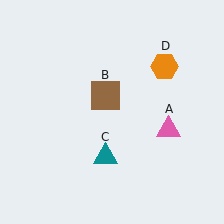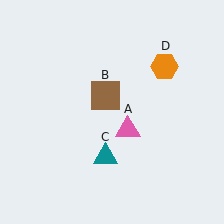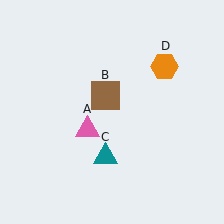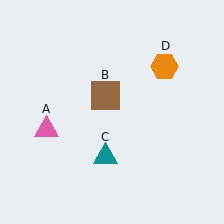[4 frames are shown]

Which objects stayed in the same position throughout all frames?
Brown square (object B) and teal triangle (object C) and orange hexagon (object D) remained stationary.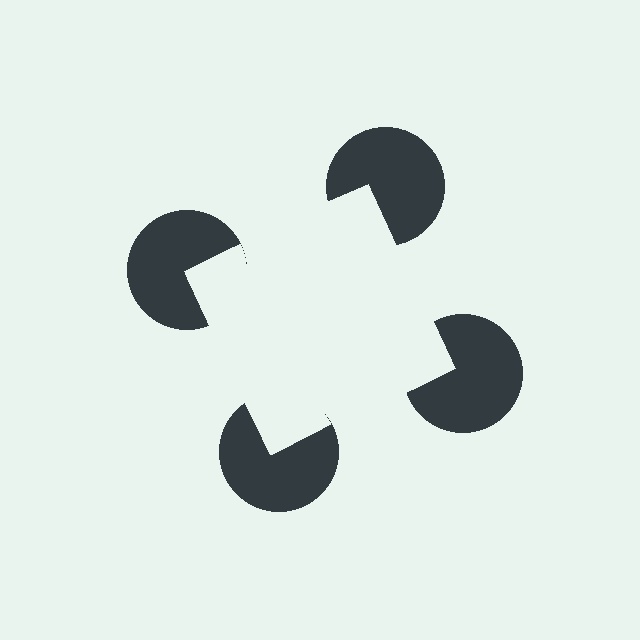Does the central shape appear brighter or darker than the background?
It typically appears slightly brighter than the background, even though no actual brightness change is drawn.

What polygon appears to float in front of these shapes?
An illusory square — its edges are inferred from the aligned wedge cuts in the pac-man discs, not physically drawn.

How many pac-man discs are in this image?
There are 4 — one at each vertex of the illusory square.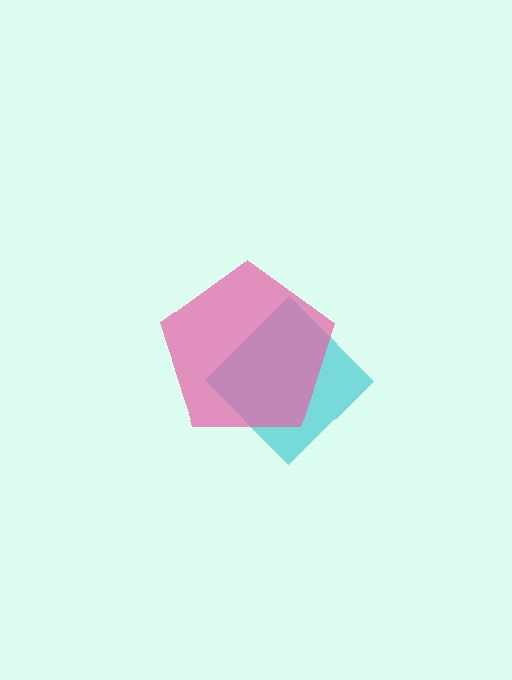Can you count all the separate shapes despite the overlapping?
Yes, there are 2 separate shapes.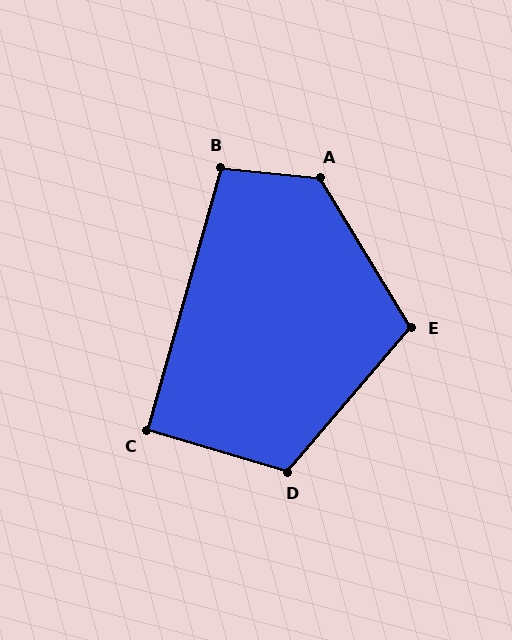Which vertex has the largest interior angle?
A, at approximately 127 degrees.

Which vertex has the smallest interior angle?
C, at approximately 91 degrees.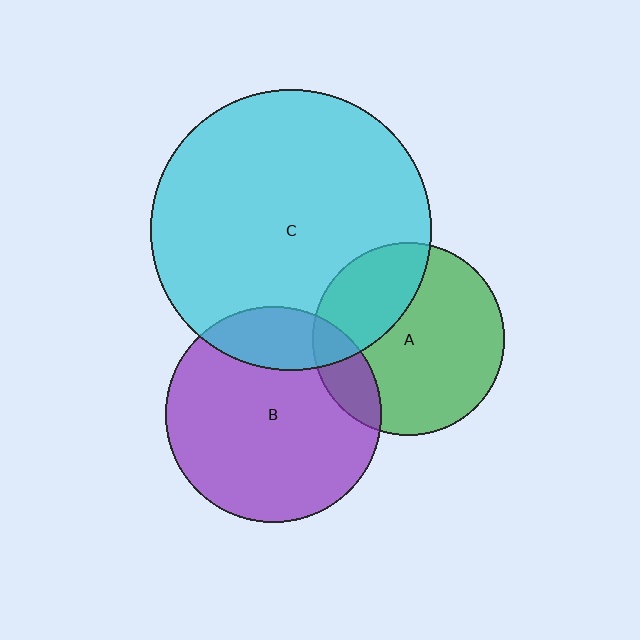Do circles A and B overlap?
Yes.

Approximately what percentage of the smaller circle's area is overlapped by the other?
Approximately 15%.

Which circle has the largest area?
Circle C (cyan).